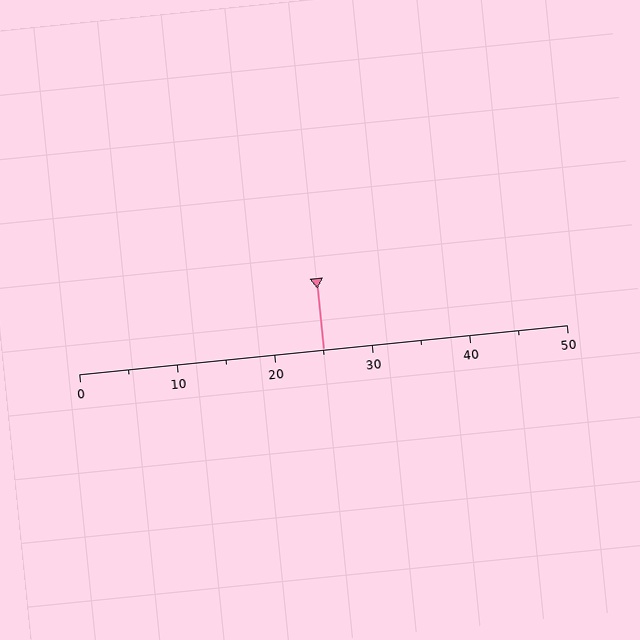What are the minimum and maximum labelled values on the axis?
The axis runs from 0 to 50.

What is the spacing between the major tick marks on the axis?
The major ticks are spaced 10 apart.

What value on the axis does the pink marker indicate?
The marker indicates approximately 25.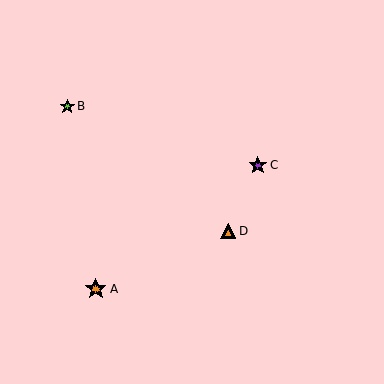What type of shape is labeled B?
Shape B is a lime star.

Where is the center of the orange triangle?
The center of the orange triangle is at (228, 231).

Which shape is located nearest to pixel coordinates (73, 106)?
The lime star (labeled B) at (67, 106) is nearest to that location.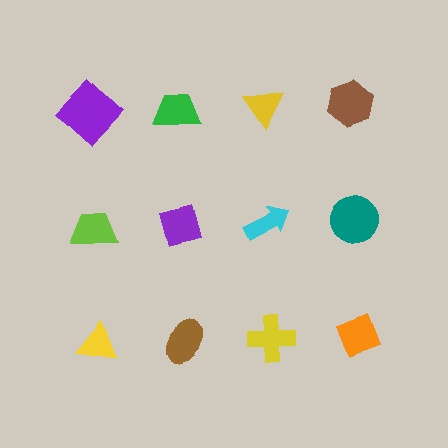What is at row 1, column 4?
A brown hexagon.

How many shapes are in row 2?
4 shapes.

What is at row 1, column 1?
A purple diamond.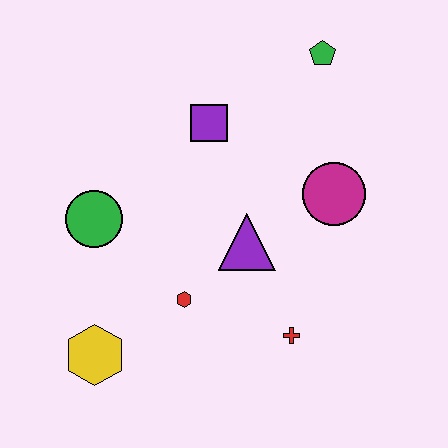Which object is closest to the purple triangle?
The red hexagon is closest to the purple triangle.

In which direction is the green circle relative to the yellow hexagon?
The green circle is above the yellow hexagon.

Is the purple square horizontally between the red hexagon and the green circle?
No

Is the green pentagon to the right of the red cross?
Yes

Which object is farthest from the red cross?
The green pentagon is farthest from the red cross.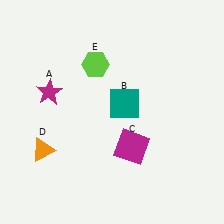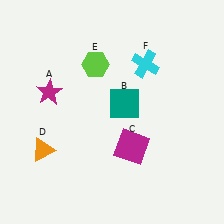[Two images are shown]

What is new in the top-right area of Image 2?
A cyan cross (F) was added in the top-right area of Image 2.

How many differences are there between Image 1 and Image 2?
There is 1 difference between the two images.